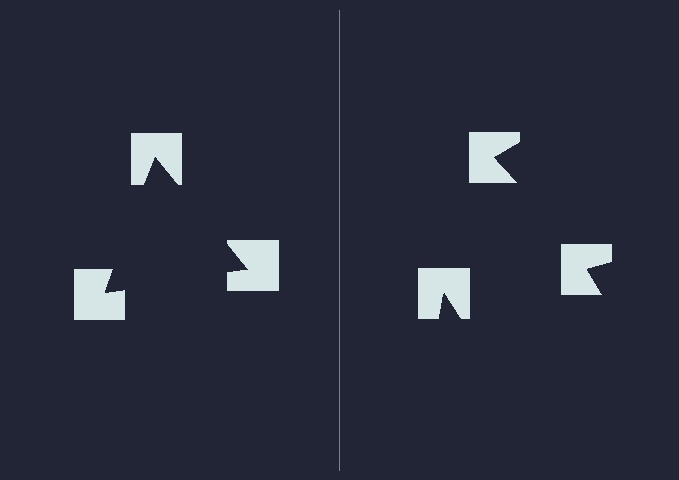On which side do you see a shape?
An illusory triangle appears on the left side. On the right side the wedge cuts are rotated, so no coherent shape forms.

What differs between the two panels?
The notched squares are positioned identically on both sides; only the wedge orientations differ. On the left they align to a triangle; on the right they are misaligned.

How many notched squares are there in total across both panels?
6 — 3 on each side.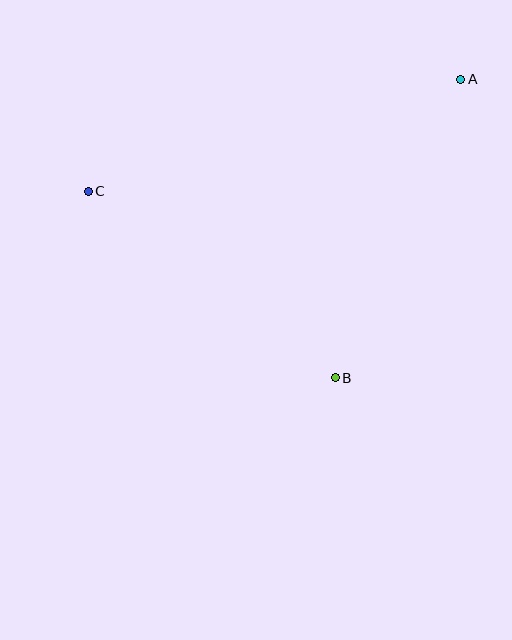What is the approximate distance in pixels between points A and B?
The distance between A and B is approximately 324 pixels.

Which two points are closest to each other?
Points B and C are closest to each other.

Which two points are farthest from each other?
Points A and C are farthest from each other.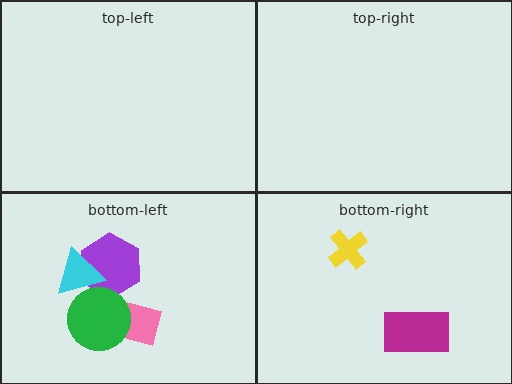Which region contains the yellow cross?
The bottom-right region.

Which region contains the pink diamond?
The bottom-left region.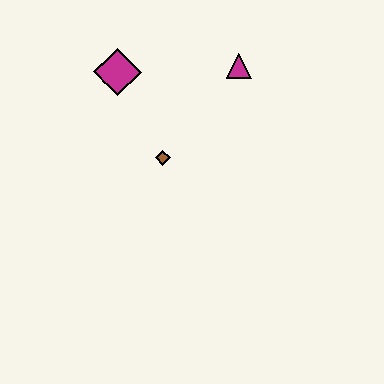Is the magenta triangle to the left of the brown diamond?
No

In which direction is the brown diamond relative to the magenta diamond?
The brown diamond is below the magenta diamond.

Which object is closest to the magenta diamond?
The brown diamond is closest to the magenta diamond.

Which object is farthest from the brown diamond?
The magenta triangle is farthest from the brown diamond.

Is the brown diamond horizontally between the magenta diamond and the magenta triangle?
Yes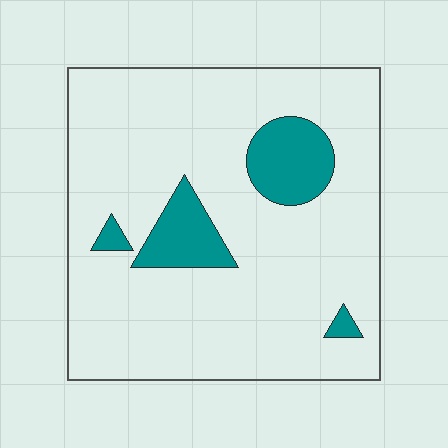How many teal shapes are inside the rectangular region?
4.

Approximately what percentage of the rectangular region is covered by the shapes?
Approximately 15%.